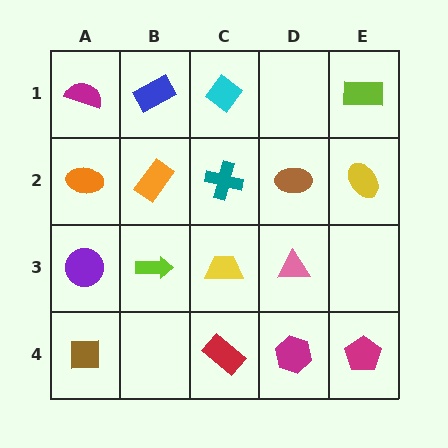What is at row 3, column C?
A yellow trapezoid.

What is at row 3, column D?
A pink triangle.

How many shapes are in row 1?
4 shapes.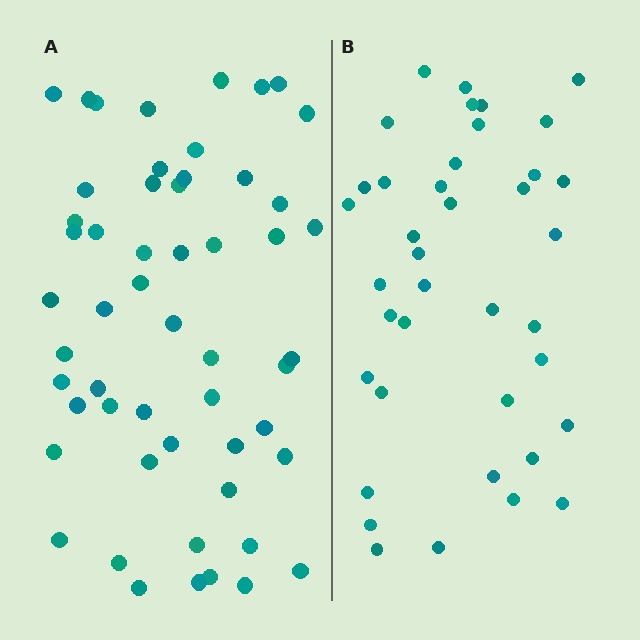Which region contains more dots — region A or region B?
Region A (the left region) has more dots.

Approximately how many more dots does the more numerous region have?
Region A has approximately 15 more dots than region B.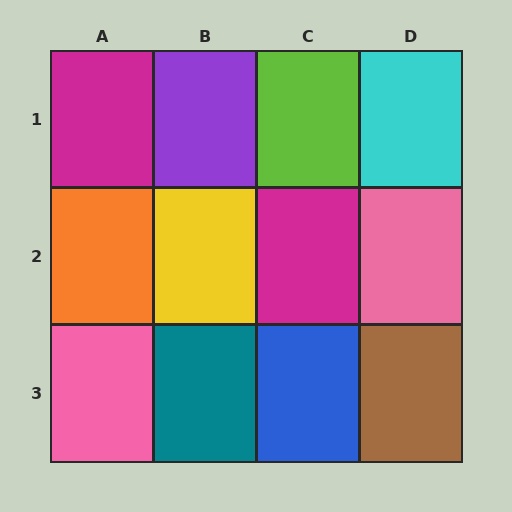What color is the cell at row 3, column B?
Teal.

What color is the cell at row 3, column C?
Blue.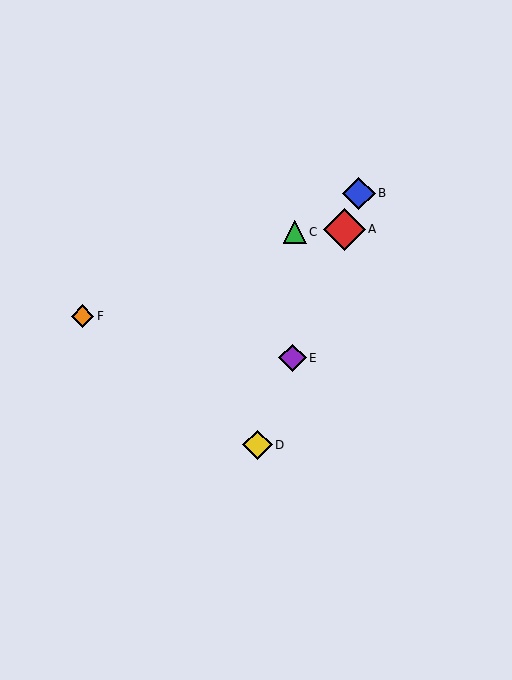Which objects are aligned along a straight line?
Objects A, B, D, E are aligned along a straight line.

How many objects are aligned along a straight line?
4 objects (A, B, D, E) are aligned along a straight line.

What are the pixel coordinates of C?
Object C is at (295, 232).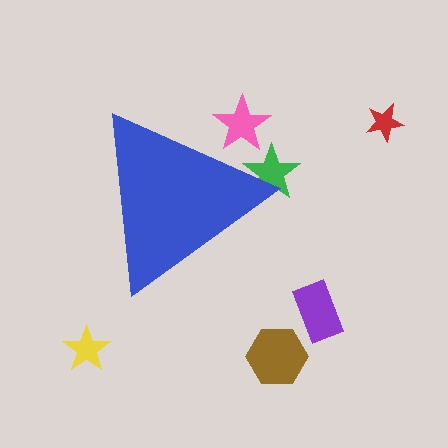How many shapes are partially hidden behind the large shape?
2 shapes are partially hidden.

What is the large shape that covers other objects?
A blue triangle.